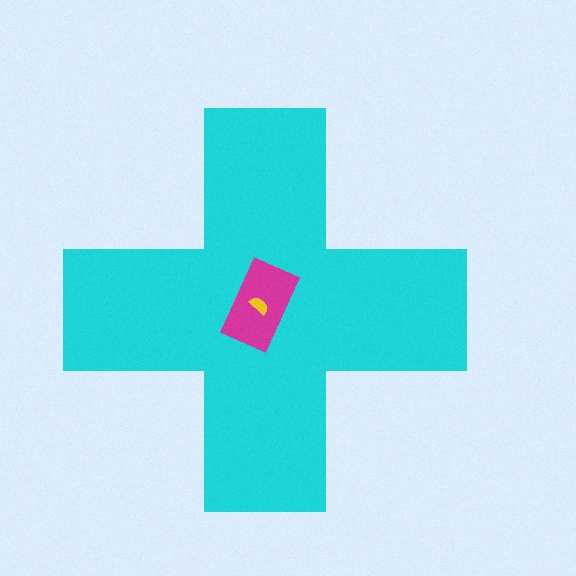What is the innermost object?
The yellow semicircle.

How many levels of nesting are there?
3.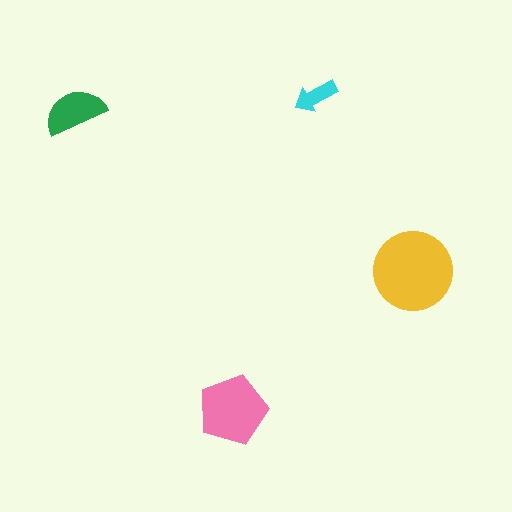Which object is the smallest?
The cyan arrow.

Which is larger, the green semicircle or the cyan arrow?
The green semicircle.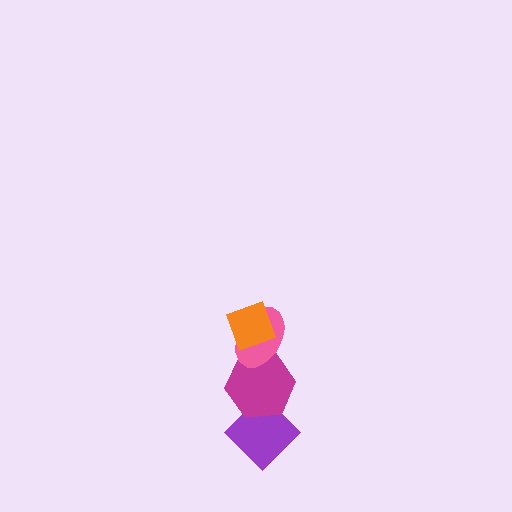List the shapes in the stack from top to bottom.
From top to bottom: the orange diamond, the pink ellipse, the magenta hexagon, the purple diamond.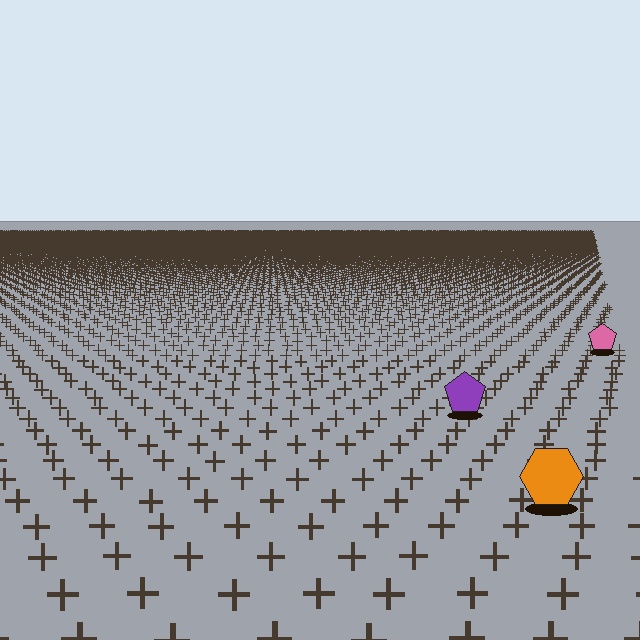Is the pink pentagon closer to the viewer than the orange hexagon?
No. The orange hexagon is closer — you can tell from the texture gradient: the ground texture is coarser near it.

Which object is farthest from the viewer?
The pink pentagon is farthest from the viewer. It appears smaller and the ground texture around it is denser.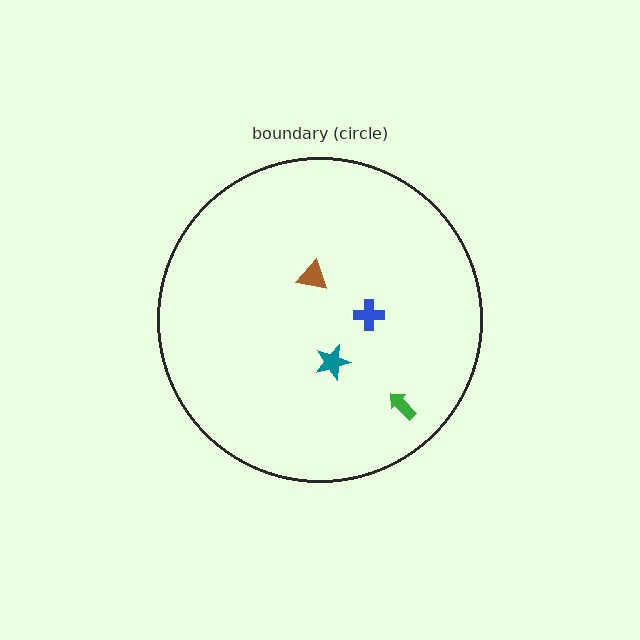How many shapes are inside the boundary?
4 inside, 0 outside.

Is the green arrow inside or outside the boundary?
Inside.